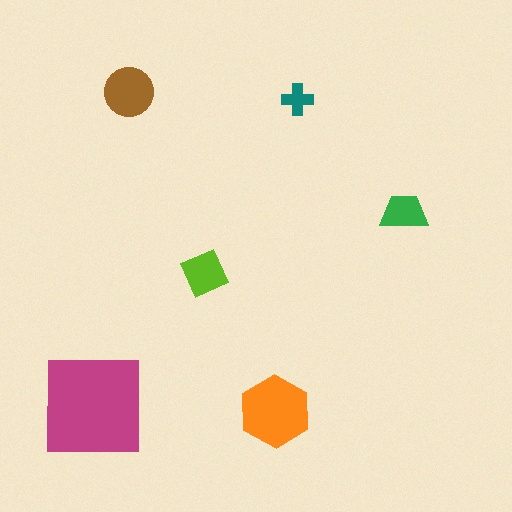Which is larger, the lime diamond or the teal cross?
The lime diamond.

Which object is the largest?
The magenta square.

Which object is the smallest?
The teal cross.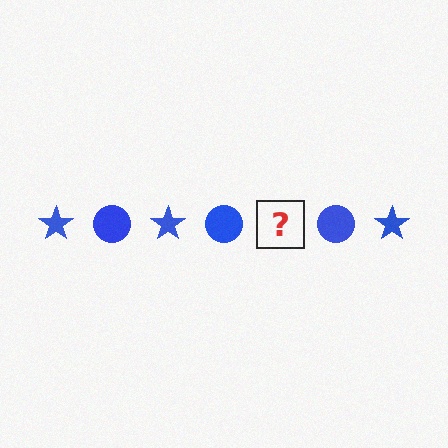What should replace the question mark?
The question mark should be replaced with a blue star.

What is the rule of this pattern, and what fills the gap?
The rule is that the pattern cycles through star, circle shapes in blue. The gap should be filled with a blue star.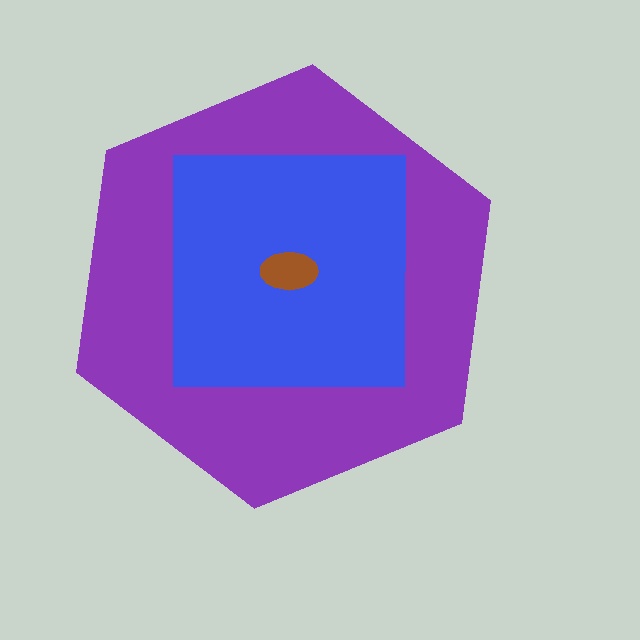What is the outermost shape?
The purple hexagon.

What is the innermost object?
The brown ellipse.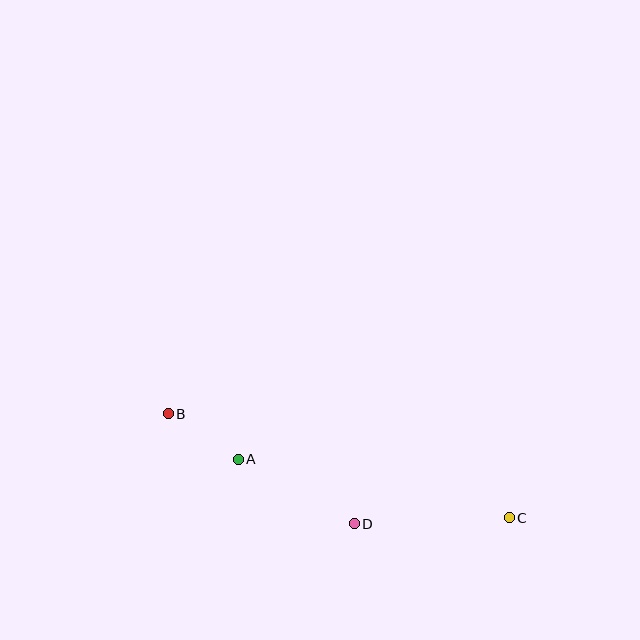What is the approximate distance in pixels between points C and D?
The distance between C and D is approximately 155 pixels.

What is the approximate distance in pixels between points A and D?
The distance between A and D is approximately 132 pixels.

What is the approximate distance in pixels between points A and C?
The distance between A and C is approximately 277 pixels.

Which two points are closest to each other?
Points A and B are closest to each other.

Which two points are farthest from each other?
Points B and C are farthest from each other.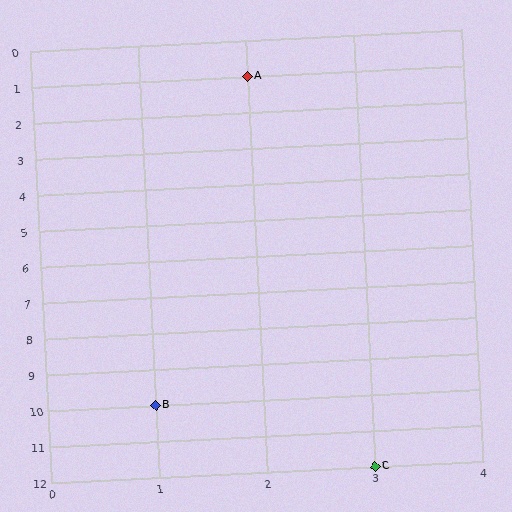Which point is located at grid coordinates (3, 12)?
Point C is at (3, 12).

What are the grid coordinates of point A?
Point A is at grid coordinates (2, 1).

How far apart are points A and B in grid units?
Points A and B are 1 column and 9 rows apart (about 9.1 grid units diagonally).